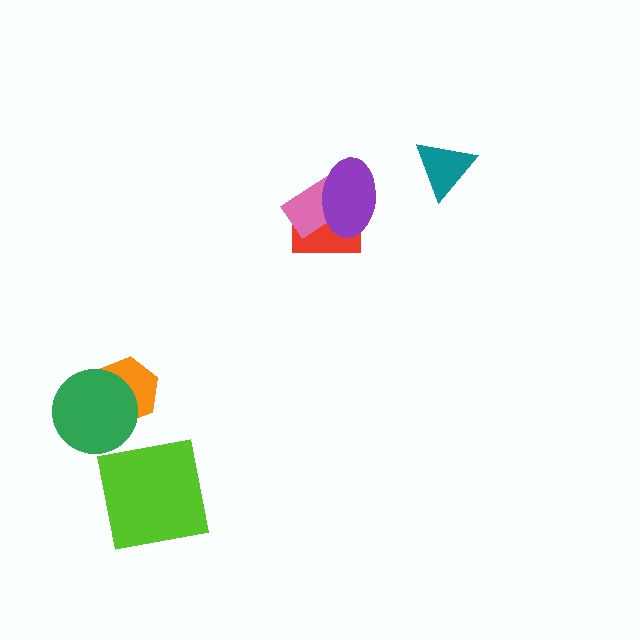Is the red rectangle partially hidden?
Yes, it is partially covered by another shape.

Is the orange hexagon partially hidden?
Yes, it is partially covered by another shape.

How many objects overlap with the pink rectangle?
2 objects overlap with the pink rectangle.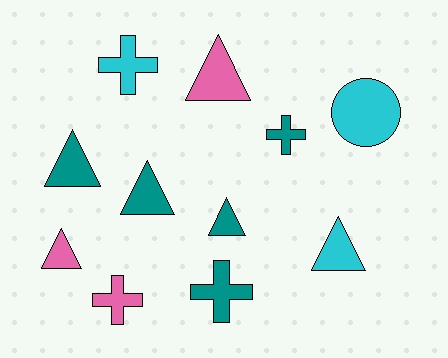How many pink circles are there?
There are no pink circles.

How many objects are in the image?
There are 11 objects.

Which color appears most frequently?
Teal, with 5 objects.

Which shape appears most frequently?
Triangle, with 6 objects.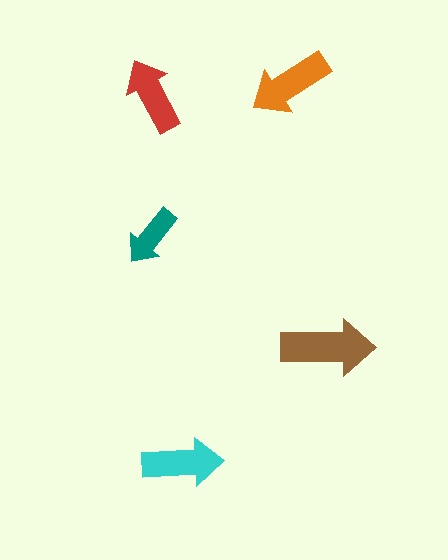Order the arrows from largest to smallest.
the brown one, the orange one, the cyan one, the red one, the teal one.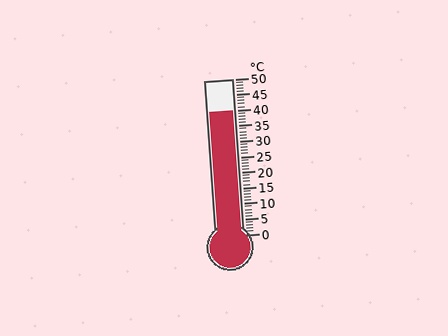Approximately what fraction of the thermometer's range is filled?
The thermometer is filled to approximately 80% of its range.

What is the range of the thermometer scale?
The thermometer scale ranges from 0°C to 50°C.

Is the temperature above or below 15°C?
The temperature is above 15°C.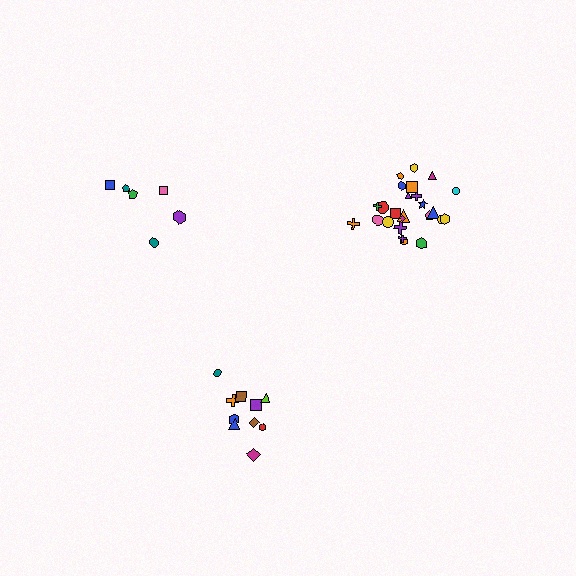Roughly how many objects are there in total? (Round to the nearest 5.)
Roughly 40 objects in total.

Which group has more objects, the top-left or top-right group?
The top-right group.